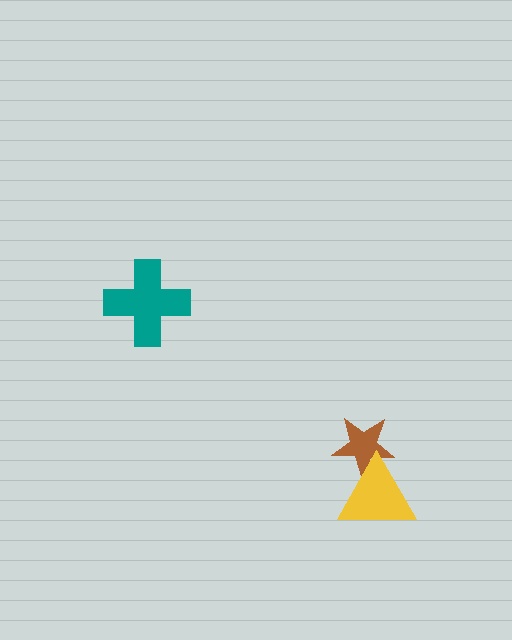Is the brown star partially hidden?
Yes, it is partially covered by another shape.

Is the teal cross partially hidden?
No, no other shape covers it.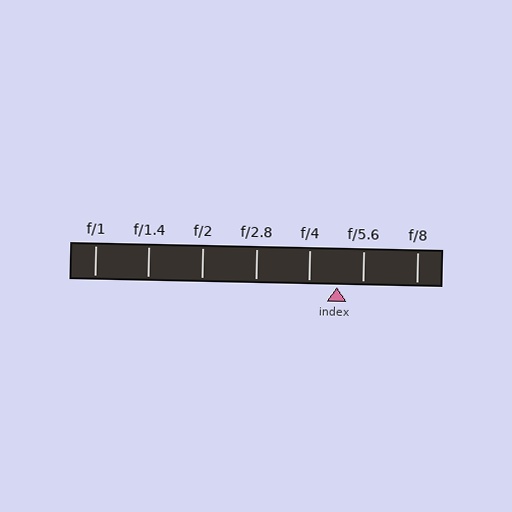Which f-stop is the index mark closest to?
The index mark is closest to f/5.6.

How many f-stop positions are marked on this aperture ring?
There are 7 f-stop positions marked.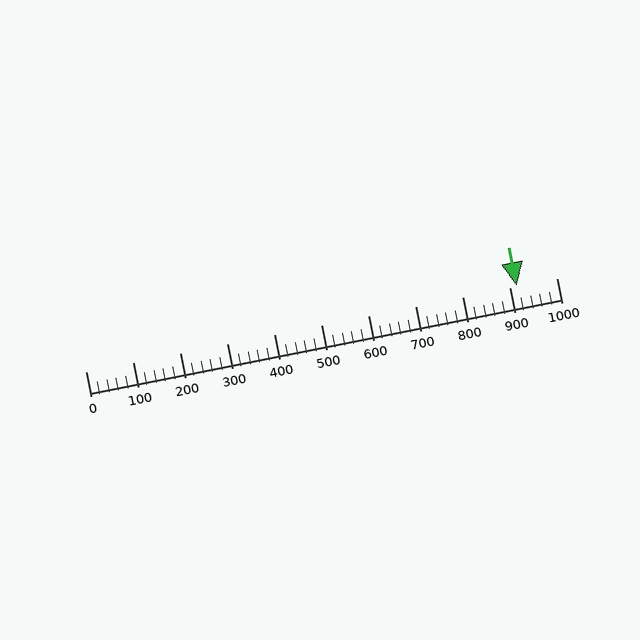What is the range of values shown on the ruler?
The ruler shows values from 0 to 1000.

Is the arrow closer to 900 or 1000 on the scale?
The arrow is closer to 900.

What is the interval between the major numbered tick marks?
The major tick marks are spaced 100 units apart.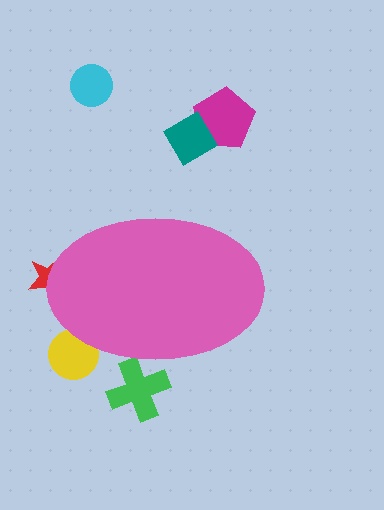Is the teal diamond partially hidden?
No, the teal diamond is fully visible.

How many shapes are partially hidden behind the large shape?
3 shapes are partially hidden.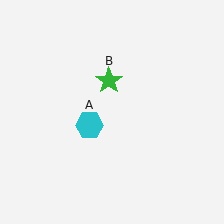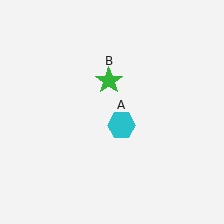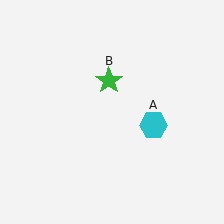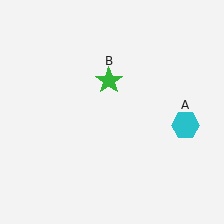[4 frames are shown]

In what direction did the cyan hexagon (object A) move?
The cyan hexagon (object A) moved right.